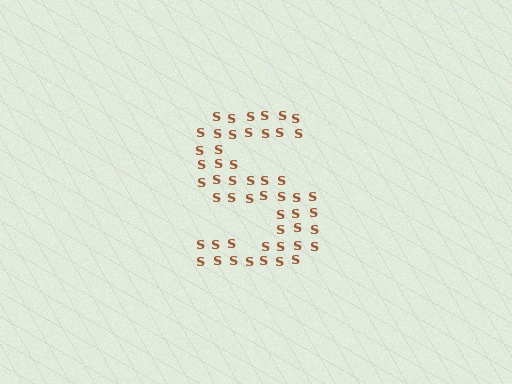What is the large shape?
The large shape is the letter S.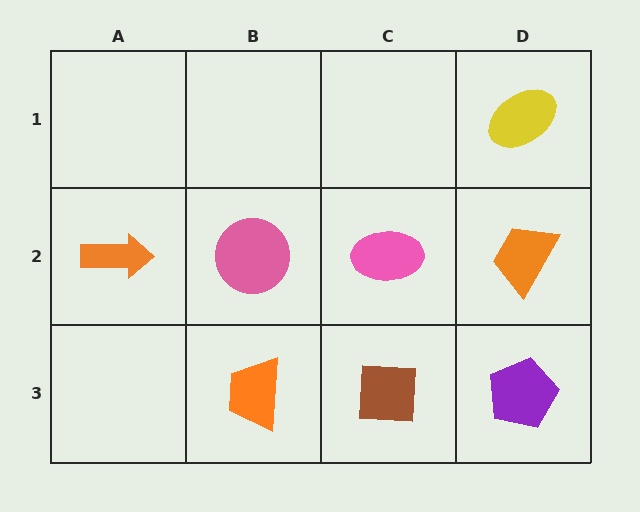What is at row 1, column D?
A yellow ellipse.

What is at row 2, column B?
A pink circle.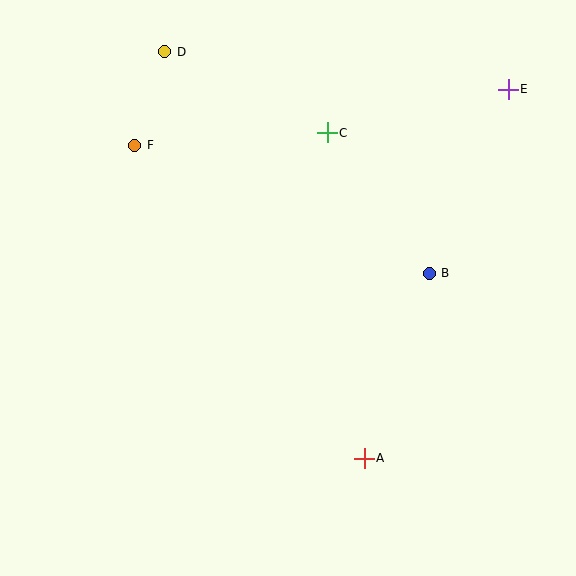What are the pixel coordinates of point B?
Point B is at (429, 273).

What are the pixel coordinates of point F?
Point F is at (135, 145).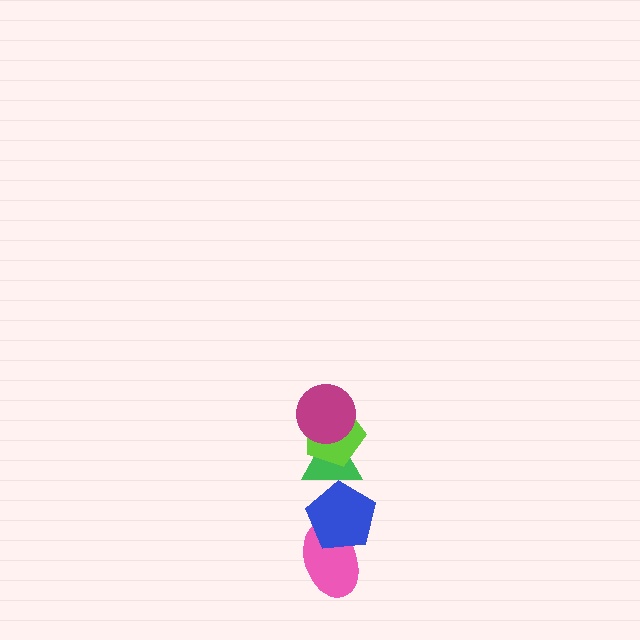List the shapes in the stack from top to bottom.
From top to bottom: the magenta circle, the lime pentagon, the green triangle, the blue pentagon, the pink ellipse.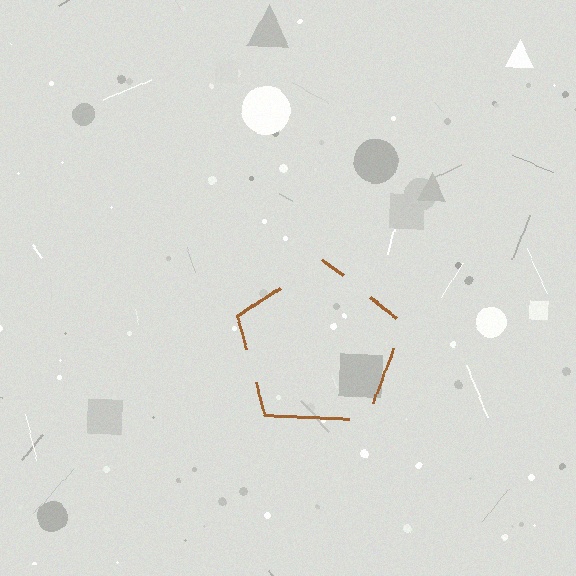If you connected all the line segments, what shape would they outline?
They would outline a pentagon.